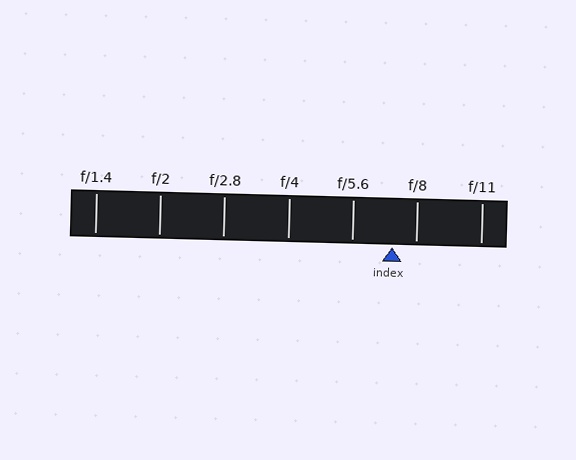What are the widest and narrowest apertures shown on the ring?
The widest aperture shown is f/1.4 and the narrowest is f/11.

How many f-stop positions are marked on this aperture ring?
There are 7 f-stop positions marked.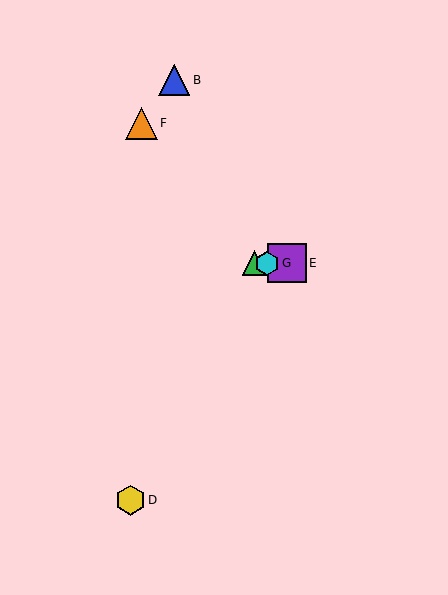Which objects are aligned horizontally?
Objects A, C, E, G are aligned horizontally.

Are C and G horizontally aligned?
Yes, both are at y≈263.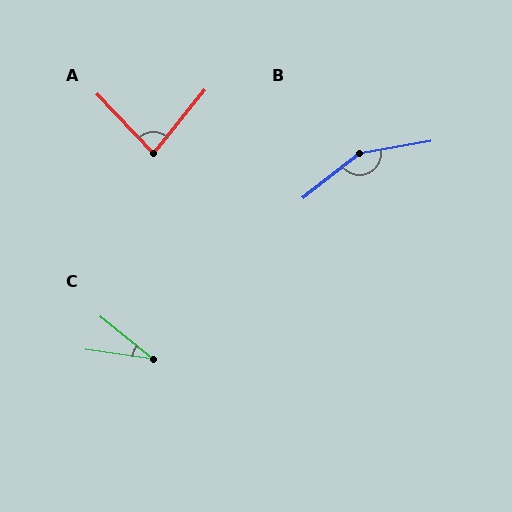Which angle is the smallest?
C, at approximately 31 degrees.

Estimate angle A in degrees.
Approximately 82 degrees.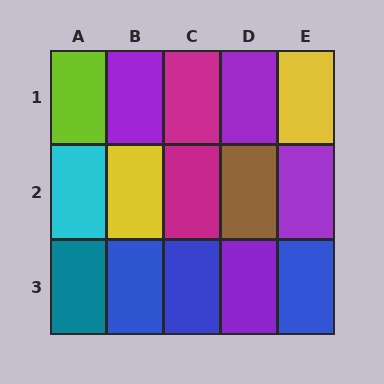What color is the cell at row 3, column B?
Blue.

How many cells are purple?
4 cells are purple.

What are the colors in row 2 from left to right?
Cyan, yellow, magenta, brown, purple.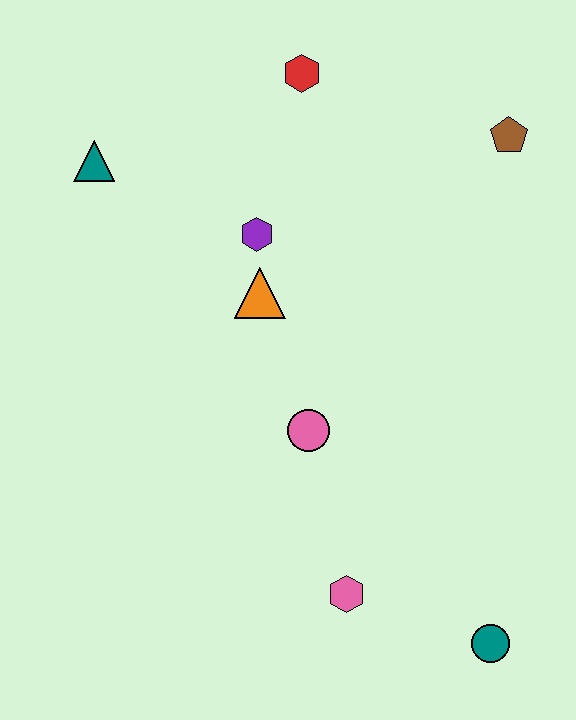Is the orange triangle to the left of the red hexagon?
Yes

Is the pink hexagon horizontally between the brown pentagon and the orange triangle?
Yes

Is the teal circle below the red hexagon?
Yes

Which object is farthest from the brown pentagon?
The teal circle is farthest from the brown pentagon.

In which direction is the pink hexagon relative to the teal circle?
The pink hexagon is to the left of the teal circle.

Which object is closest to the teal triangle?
The purple hexagon is closest to the teal triangle.